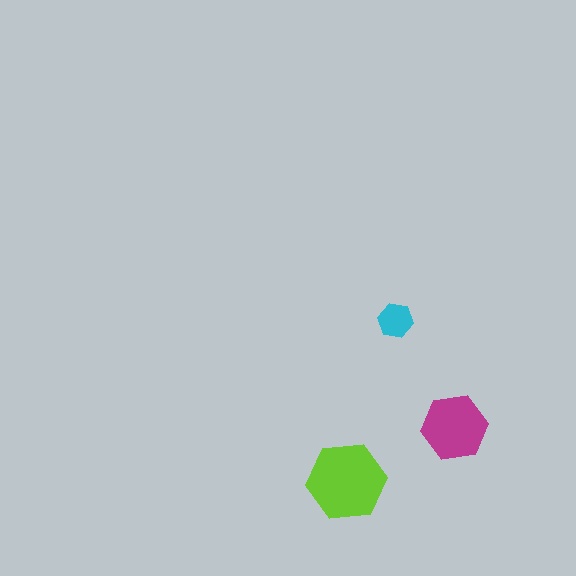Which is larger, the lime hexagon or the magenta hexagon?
The lime one.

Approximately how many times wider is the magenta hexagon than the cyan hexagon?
About 2 times wider.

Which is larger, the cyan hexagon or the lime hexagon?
The lime one.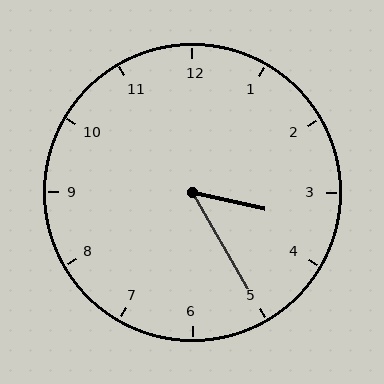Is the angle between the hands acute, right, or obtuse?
It is acute.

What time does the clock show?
3:25.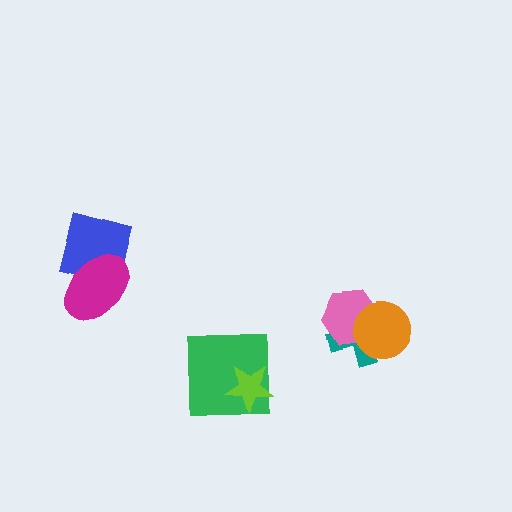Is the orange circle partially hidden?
No, no other shape covers it.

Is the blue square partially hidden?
Yes, it is partially covered by another shape.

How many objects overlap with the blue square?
1 object overlaps with the blue square.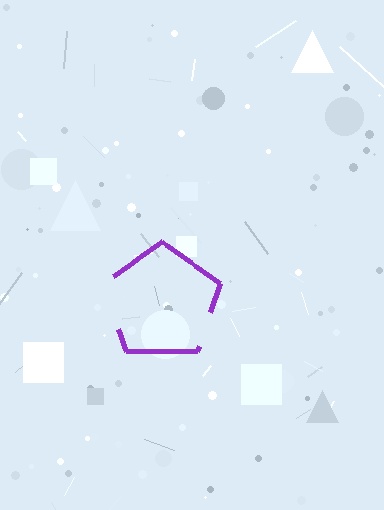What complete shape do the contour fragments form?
The contour fragments form a pentagon.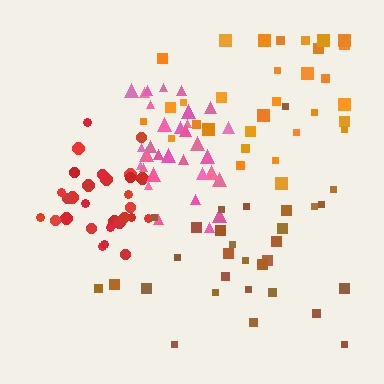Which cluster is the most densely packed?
Red.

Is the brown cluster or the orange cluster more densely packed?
Orange.